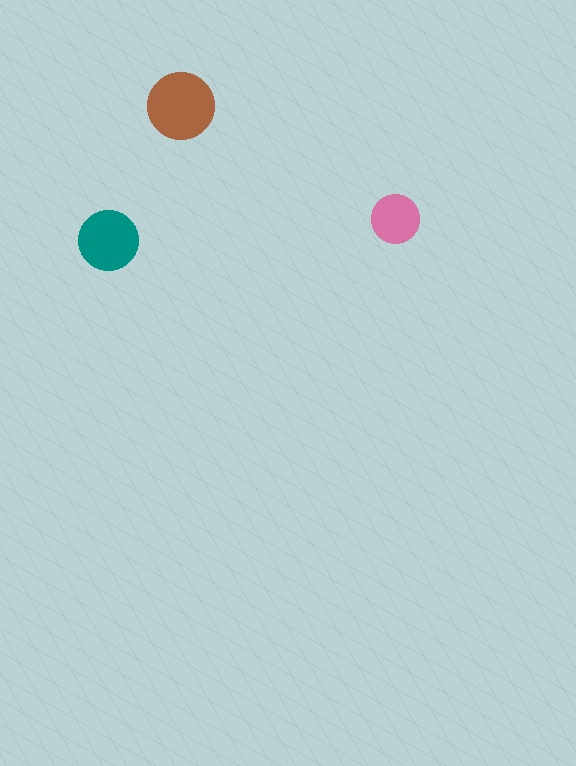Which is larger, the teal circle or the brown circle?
The brown one.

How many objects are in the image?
There are 3 objects in the image.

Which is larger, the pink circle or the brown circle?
The brown one.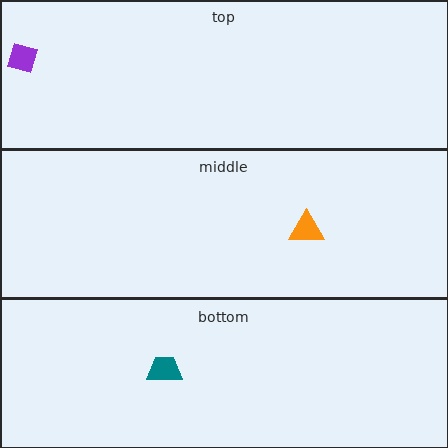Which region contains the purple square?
The top region.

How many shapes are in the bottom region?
1.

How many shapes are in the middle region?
1.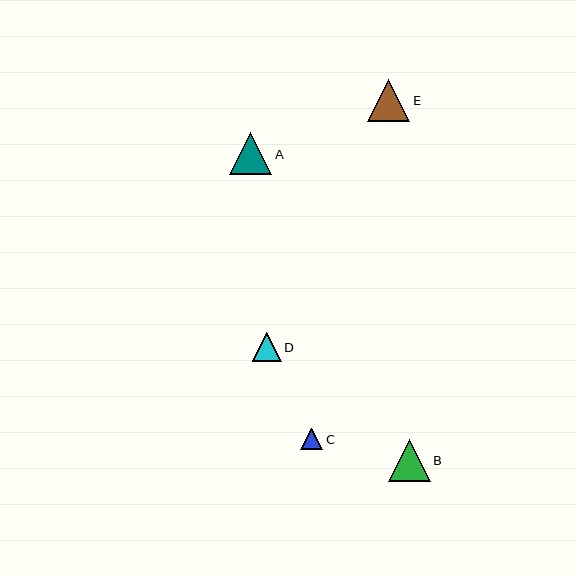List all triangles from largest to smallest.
From largest to smallest: E, A, B, D, C.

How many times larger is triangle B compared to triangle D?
Triangle B is approximately 1.4 times the size of triangle D.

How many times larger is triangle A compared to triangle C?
Triangle A is approximately 2.0 times the size of triangle C.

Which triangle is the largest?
Triangle E is the largest with a size of approximately 43 pixels.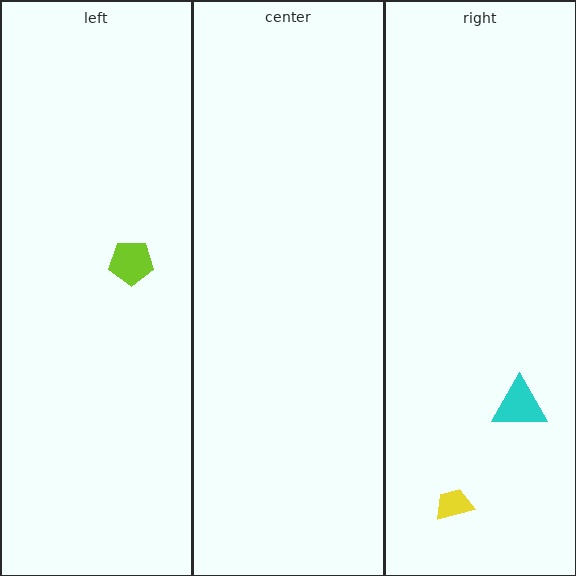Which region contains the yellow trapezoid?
The right region.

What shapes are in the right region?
The yellow trapezoid, the cyan triangle.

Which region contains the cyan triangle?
The right region.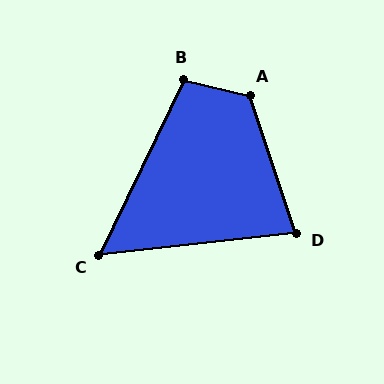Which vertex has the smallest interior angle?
C, at approximately 58 degrees.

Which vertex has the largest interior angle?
A, at approximately 122 degrees.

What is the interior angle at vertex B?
Approximately 102 degrees (obtuse).